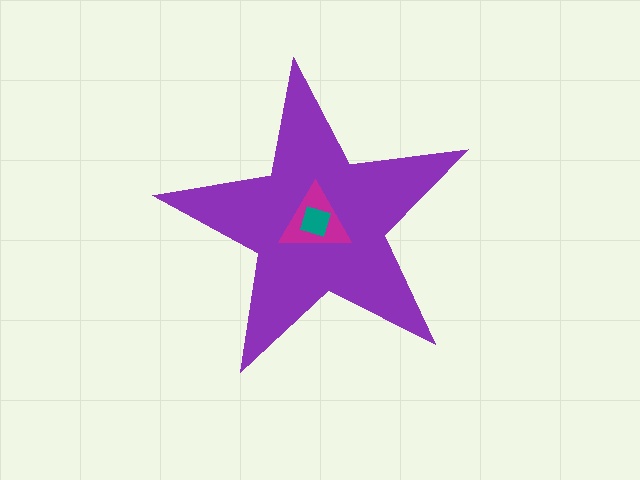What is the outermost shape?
The purple star.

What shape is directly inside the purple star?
The magenta triangle.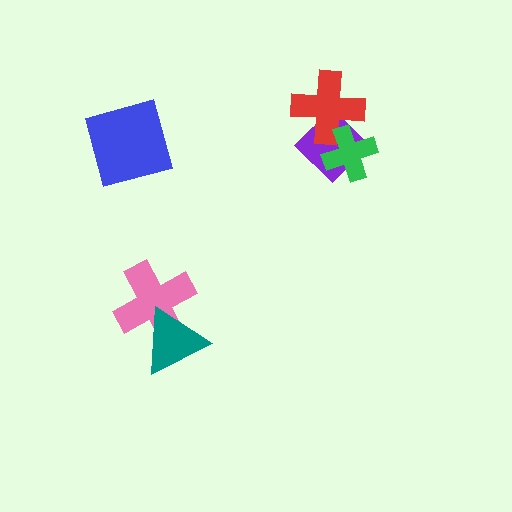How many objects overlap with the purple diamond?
2 objects overlap with the purple diamond.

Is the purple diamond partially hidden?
Yes, it is partially covered by another shape.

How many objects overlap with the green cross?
2 objects overlap with the green cross.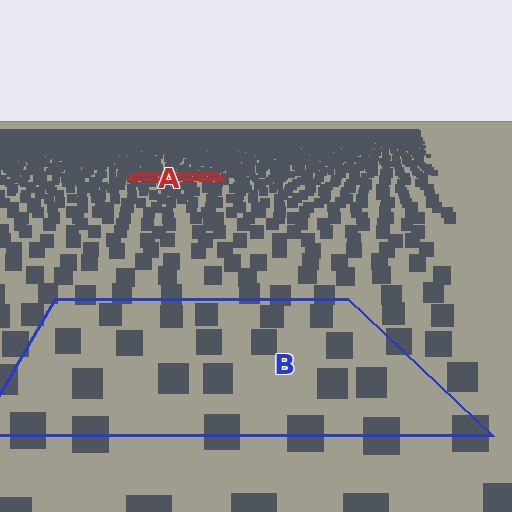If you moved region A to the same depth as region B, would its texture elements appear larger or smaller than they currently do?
They would appear larger. At a closer depth, the same texture elements are projected at a bigger on-screen size.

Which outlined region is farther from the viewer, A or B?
Region A is farther from the viewer — the texture elements inside it appear smaller and more densely packed.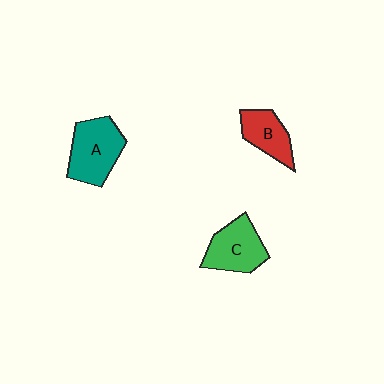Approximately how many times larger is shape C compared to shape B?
Approximately 1.3 times.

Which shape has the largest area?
Shape A (teal).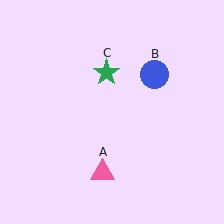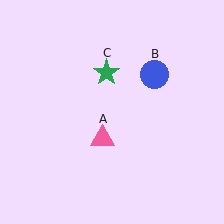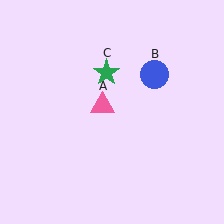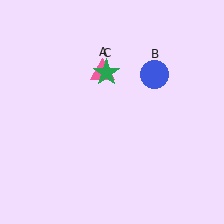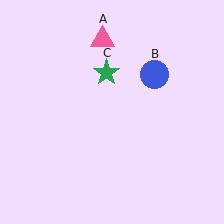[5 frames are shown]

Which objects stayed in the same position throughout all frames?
Blue circle (object B) and green star (object C) remained stationary.